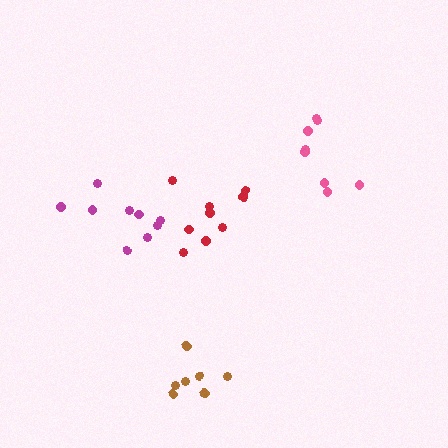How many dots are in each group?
Group 1: 9 dots, Group 2: 9 dots, Group 3: 8 dots, Group 4: 7 dots (33 total).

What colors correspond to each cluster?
The clusters are colored: red, magenta, pink, brown.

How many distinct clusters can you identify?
There are 4 distinct clusters.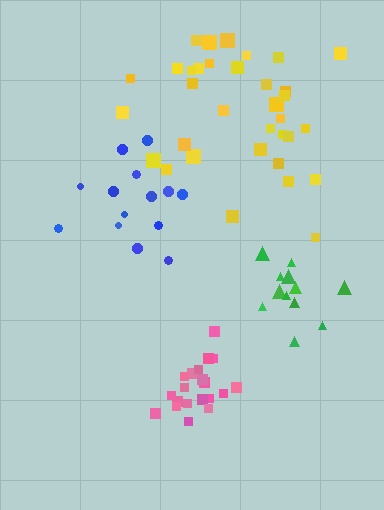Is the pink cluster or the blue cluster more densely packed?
Pink.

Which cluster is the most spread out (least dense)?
Yellow.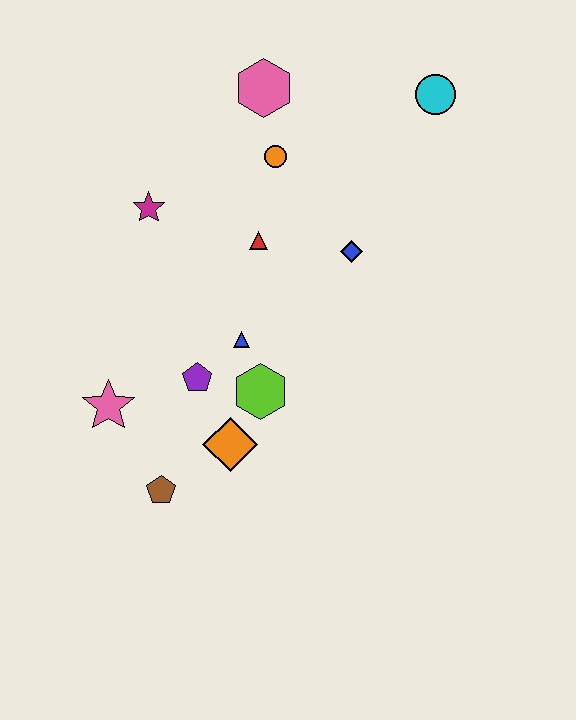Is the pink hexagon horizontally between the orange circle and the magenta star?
Yes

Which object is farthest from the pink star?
The cyan circle is farthest from the pink star.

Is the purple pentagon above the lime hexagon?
Yes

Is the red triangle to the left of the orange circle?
Yes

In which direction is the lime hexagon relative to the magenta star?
The lime hexagon is below the magenta star.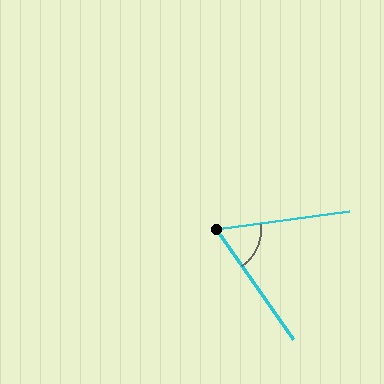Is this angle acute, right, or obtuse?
It is acute.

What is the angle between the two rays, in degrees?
Approximately 63 degrees.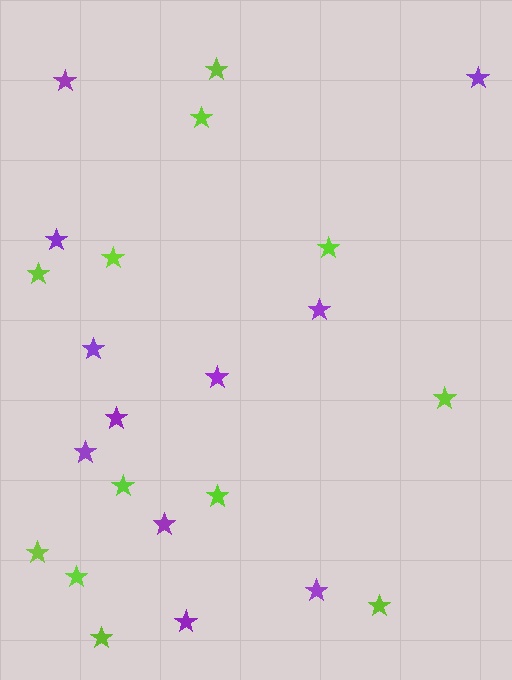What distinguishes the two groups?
There are 2 groups: one group of lime stars (12) and one group of purple stars (11).